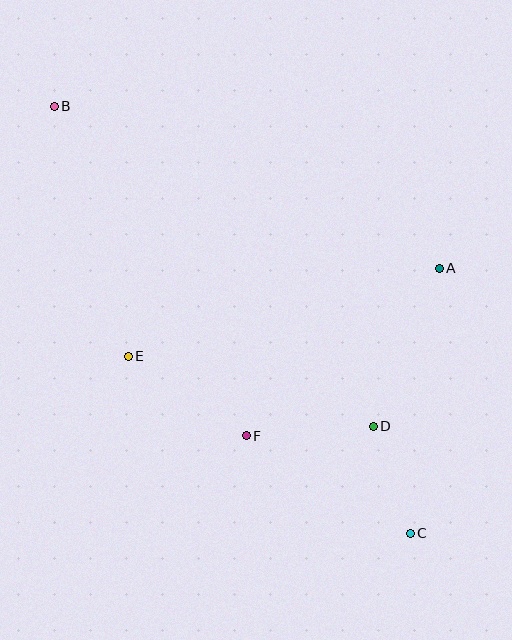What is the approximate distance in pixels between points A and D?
The distance between A and D is approximately 171 pixels.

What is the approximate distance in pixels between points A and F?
The distance between A and F is approximately 256 pixels.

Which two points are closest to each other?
Points C and D are closest to each other.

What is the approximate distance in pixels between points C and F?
The distance between C and F is approximately 191 pixels.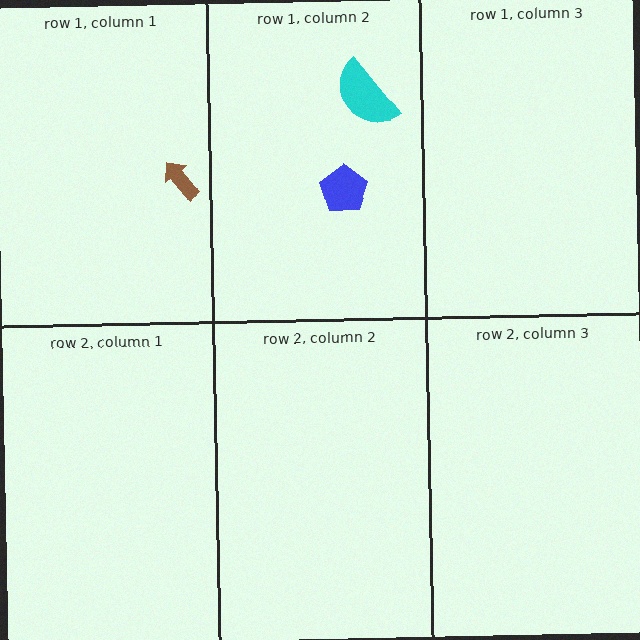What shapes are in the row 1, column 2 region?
The blue pentagon, the cyan semicircle.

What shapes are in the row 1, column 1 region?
The brown arrow.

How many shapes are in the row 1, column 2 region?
2.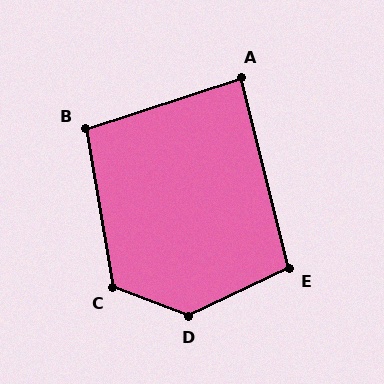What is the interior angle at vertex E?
Approximately 101 degrees (obtuse).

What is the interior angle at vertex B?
Approximately 98 degrees (obtuse).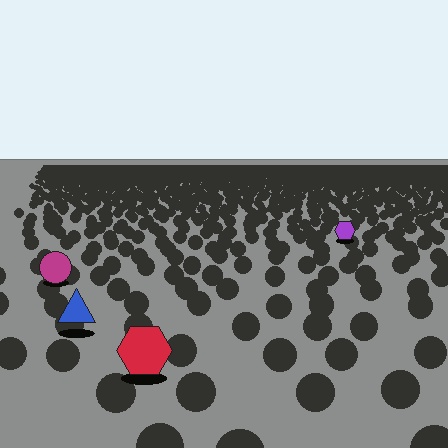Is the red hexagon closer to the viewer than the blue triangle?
Yes. The red hexagon is closer — you can tell from the texture gradient: the ground texture is coarser near it.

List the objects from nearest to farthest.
From nearest to farthest: the red hexagon, the blue triangle, the magenta circle, the purple hexagon.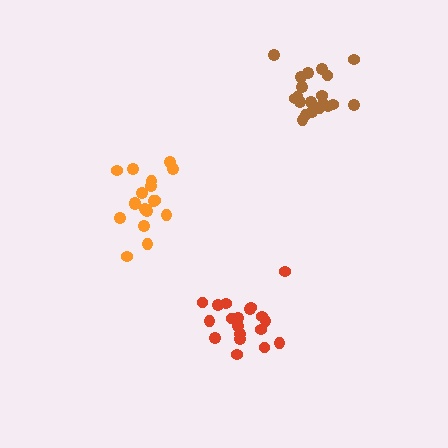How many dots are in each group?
Group 1: 21 dots, Group 2: 19 dots, Group 3: 18 dots (58 total).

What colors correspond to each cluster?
The clusters are colored: brown, red, orange.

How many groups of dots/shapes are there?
There are 3 groups.